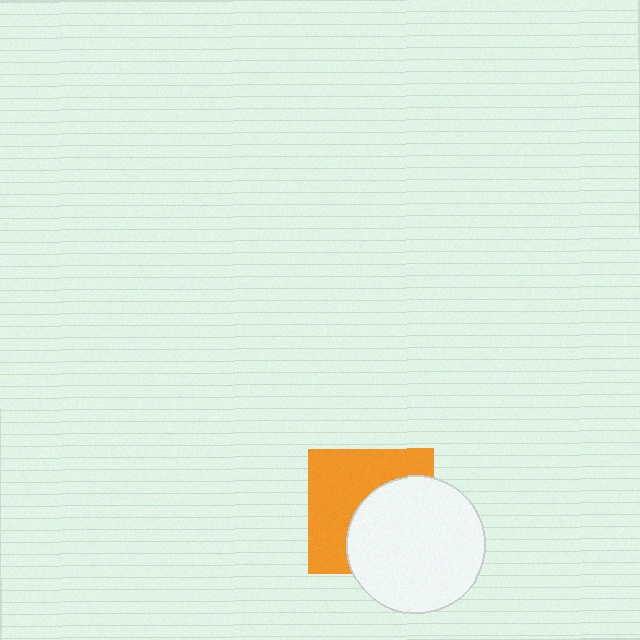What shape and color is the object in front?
The object in front is a white circle.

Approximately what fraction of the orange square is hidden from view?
Roughly 48% of the orange square is hidden behind the white circle.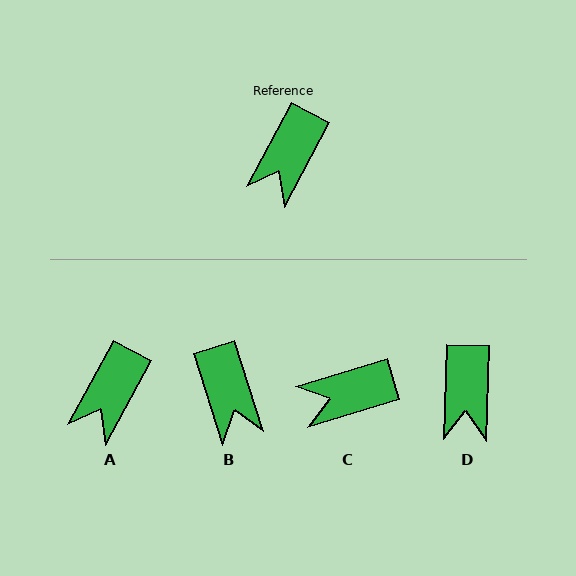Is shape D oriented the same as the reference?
No, it is off by about 26 degrees.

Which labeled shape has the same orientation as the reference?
A.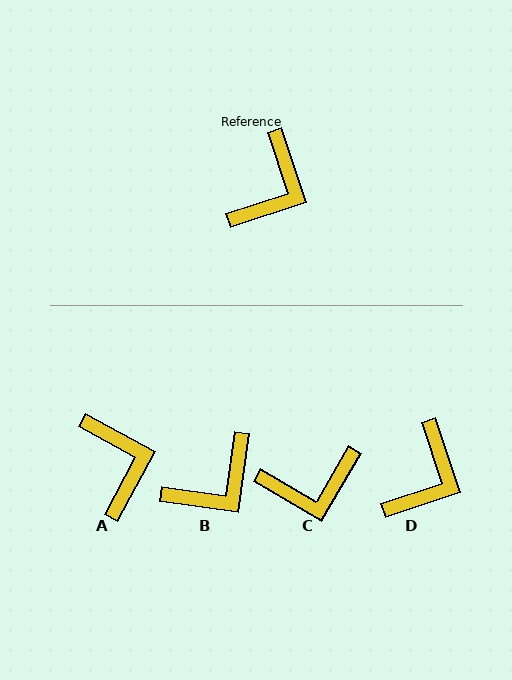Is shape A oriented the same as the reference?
No, it is off by about 43 degrees.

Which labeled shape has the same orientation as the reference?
D.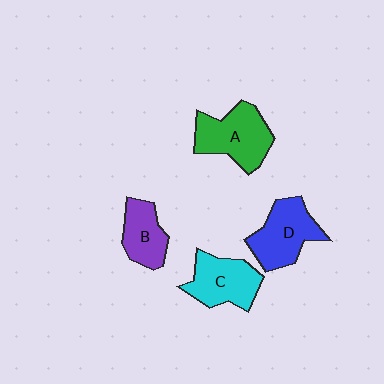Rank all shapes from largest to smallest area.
From largest to smallest: A (green), D (blue), C (cyan), B (purple).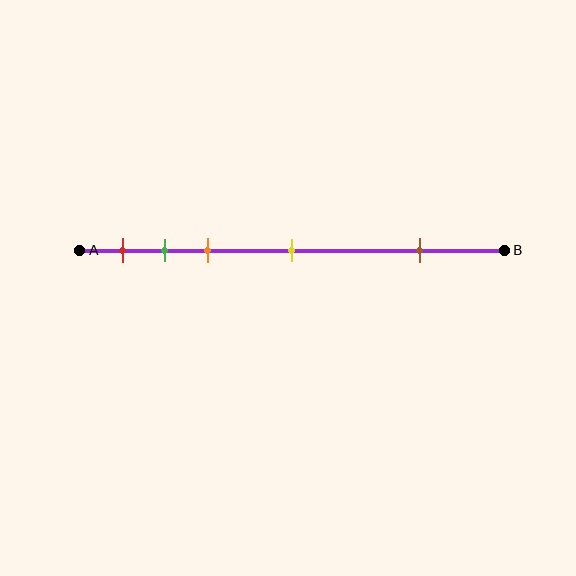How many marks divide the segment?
There are 5 marks dividing the segment.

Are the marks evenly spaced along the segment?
No, the marks are not evenly spaced.